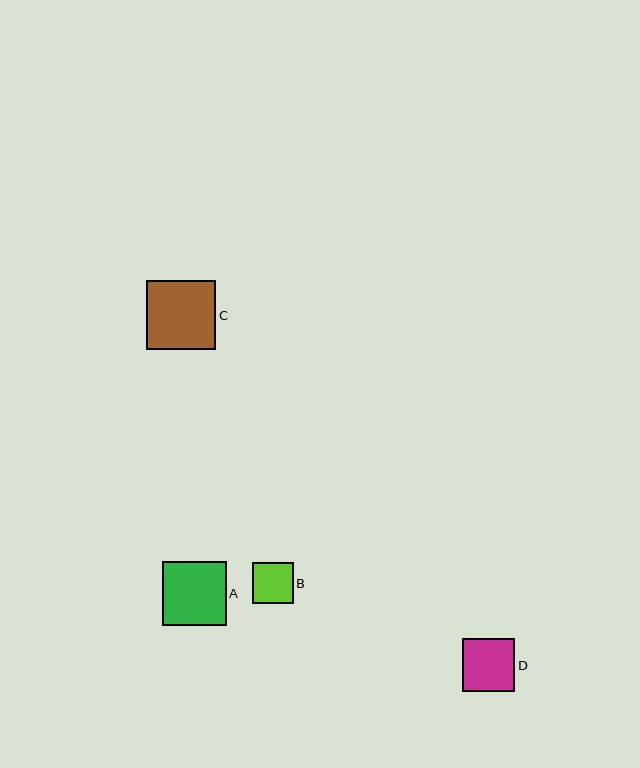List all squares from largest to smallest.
From largest to smallest: C, A, D, B.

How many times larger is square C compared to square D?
Square C is approximately 1.3 times the size of square D.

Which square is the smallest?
Square B is the smallest with a size of approximately 41 pixels.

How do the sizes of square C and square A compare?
Square C and square A are approximately the same size.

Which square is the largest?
Square C is the largest with a size of approximately 69 pixels.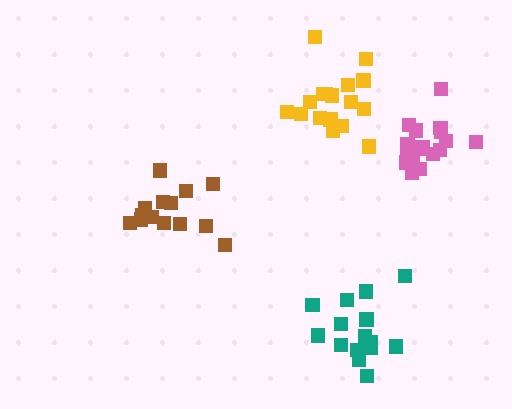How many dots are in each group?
Group 1: 17 dots, Group 2: 17 dots, Group 3: 14 dots, Group 4: 16 dots (64 total).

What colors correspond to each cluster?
The clusters are colored: yellow, pink, brown, teal.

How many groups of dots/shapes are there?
There are 4 groups.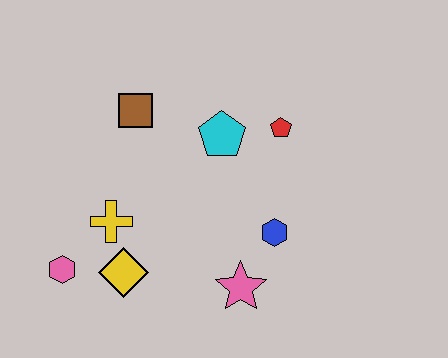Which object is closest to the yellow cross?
The yellow diamond is closest to the yellow cross.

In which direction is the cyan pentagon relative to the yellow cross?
The cyan pentagon is to the right of the yellow cross.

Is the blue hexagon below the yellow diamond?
No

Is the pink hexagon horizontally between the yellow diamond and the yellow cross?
No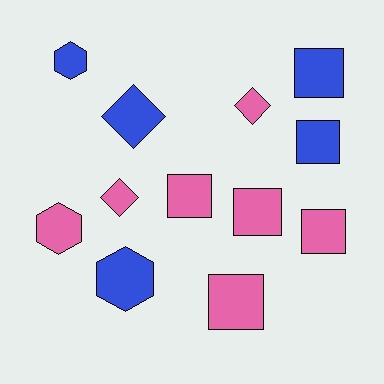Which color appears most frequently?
Pink, with 7 objects.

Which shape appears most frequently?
Square, with 6 objects.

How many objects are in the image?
There are 12 objects.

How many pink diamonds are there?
There are 2 pink diamonds.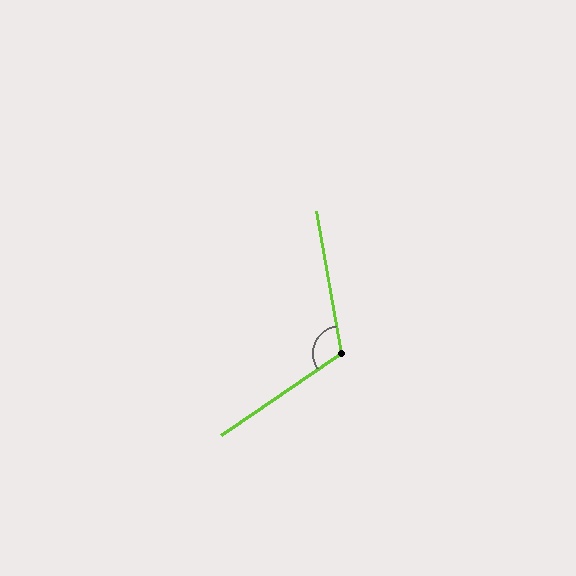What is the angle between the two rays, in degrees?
Approximately 115 degrees.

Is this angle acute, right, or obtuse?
It is obtuse.